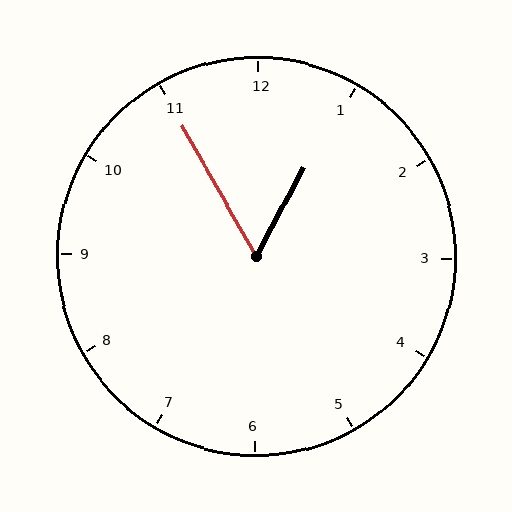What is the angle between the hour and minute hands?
Approximately 58 degrees.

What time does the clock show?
12:55.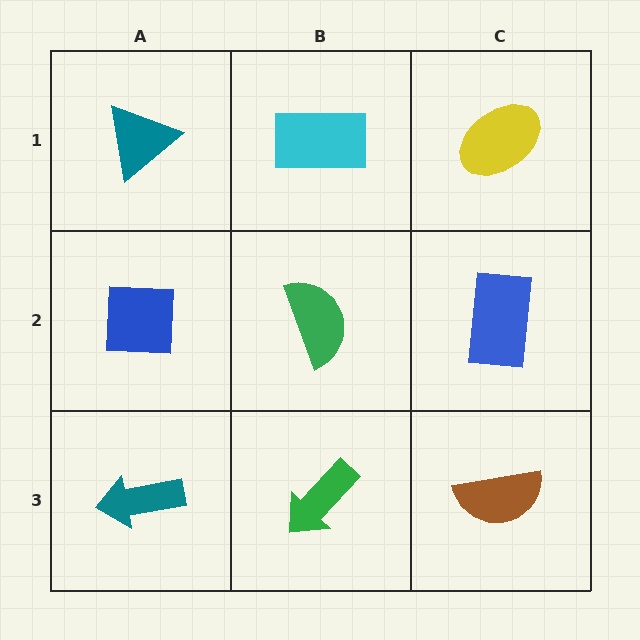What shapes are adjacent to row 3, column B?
A green semicircle (row 2, column B), a teal arrow (row 3, column A), a brown semicircle (row 3, column C).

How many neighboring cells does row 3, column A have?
2.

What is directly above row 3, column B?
A green semicircle.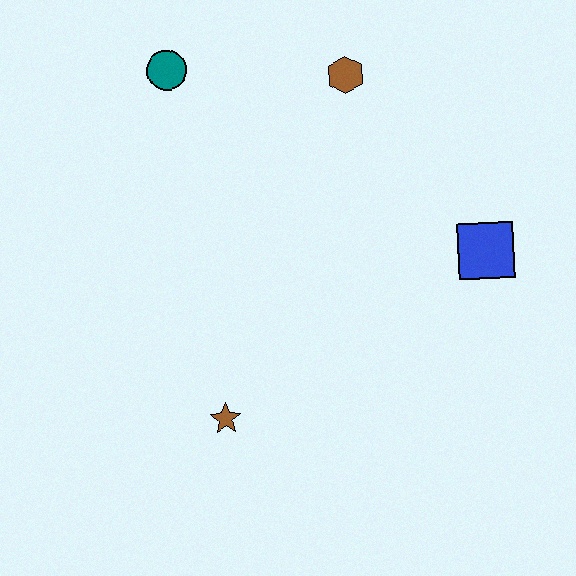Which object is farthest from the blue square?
The teal circle is farthest from the blue square.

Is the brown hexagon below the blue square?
No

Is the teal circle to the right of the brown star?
No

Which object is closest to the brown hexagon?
The teal circle is closest to the brown hexagon.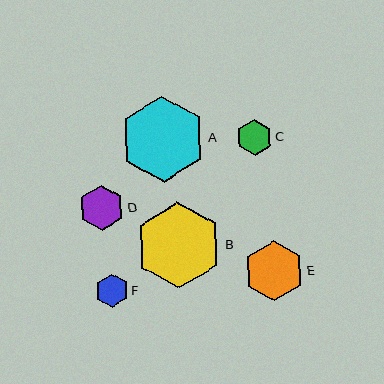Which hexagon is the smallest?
Hexagon F is the smallest with a size of approximately 33 pixels.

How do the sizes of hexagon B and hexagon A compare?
Hexagon B and hexagon A are approximately the same size.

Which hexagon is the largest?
Hexagon B is the largest with a size of approximately 86 pixels.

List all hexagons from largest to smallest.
From largest to smallest: B, A, E, D, C, F.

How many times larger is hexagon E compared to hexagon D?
Hexagon E is approximately 1.3 times the size of hexagon D.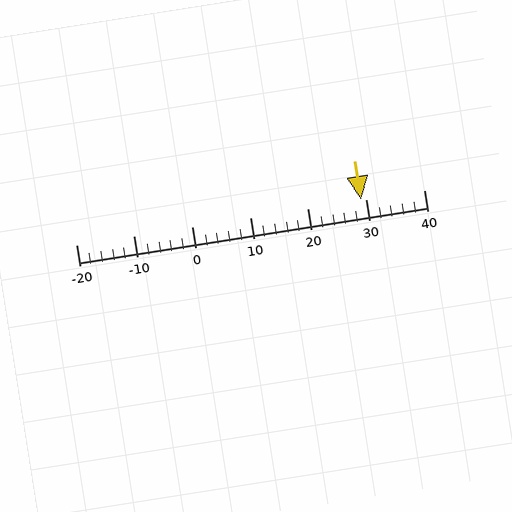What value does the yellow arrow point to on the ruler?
The yellow arrow points to approximately 29.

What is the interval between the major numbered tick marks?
The major tick marks are spaced 10 units apart.